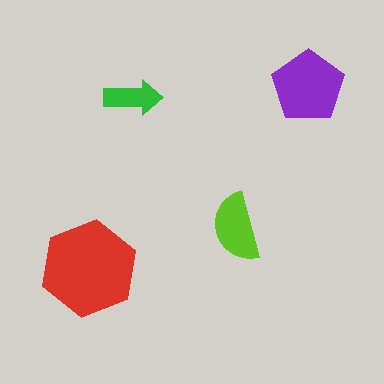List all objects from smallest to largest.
The green arrow, the lime semicircle, the purple pentagon, the red hexagon.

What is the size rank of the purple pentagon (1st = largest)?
2nd.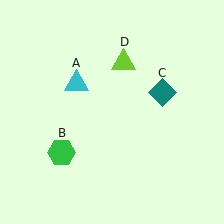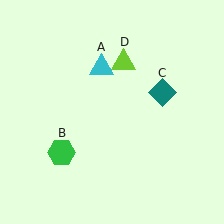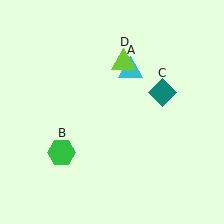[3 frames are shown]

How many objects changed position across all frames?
1 object changed position: cyan triangle (object A).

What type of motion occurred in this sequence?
The cyan triangle (object A) rotated clockwise around the center of the scene.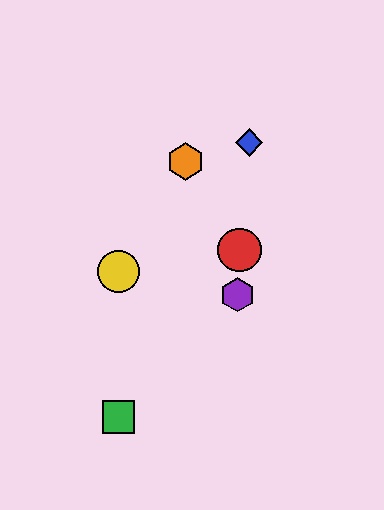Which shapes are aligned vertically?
The green square, the yellow circle are aligned vertically.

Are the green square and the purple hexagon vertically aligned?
No, the green square is at x≈119 and the purple hexagon is at x≈237.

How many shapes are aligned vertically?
2 shapes (the green square, the yellow circle) are aligned vertically.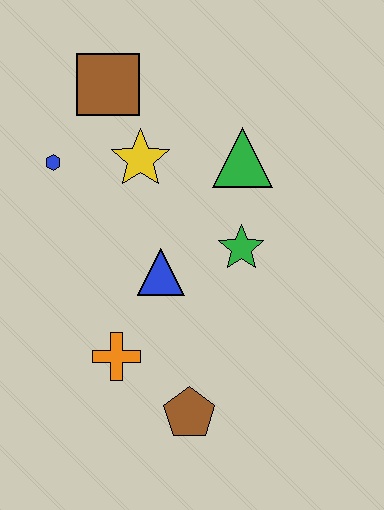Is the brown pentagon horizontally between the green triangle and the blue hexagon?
Yes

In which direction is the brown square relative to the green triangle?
The brown square is to the left of the green triangle.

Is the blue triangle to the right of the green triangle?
No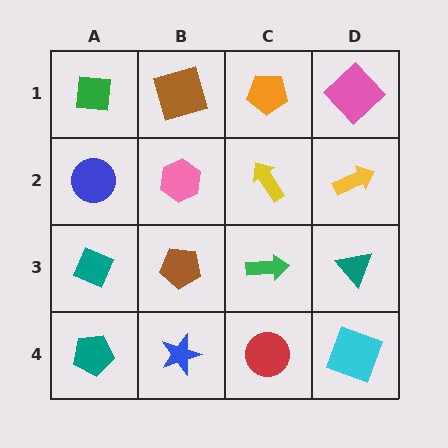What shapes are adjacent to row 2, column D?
A pink diamond (row 1, column D), a teal triangle (row 3, column D), a yellow arrow (row 2, column C).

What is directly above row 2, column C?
An orange pentagon.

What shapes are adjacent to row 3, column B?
A pink hexagon (row 2, column B), a blue star (row 4, column B), a teal diamond (row 3, column A), a green arrow (row 3, column C).